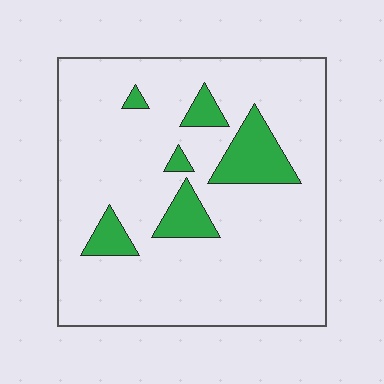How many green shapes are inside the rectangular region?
6.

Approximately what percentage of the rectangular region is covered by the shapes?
Approximately 15%.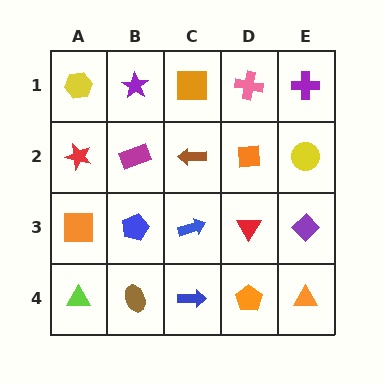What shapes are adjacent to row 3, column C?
A brown arrow (row 2, column C), a blue arrow (row 4, column C), a blue pentagon (row 3, column B), a red triangle (row 3, column D).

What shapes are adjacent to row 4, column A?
An orange square (row 3, column A), a brown ellipse (row 4, column B).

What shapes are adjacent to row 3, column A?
A red star (row 2, column A), a lime triangle (row 4, column A), a blue pentagon (row 3, column B).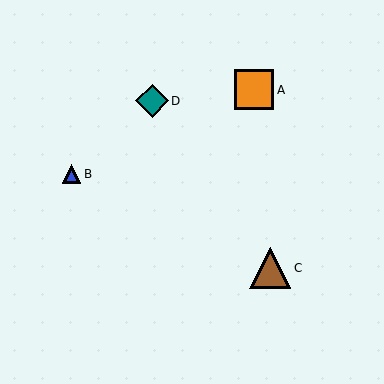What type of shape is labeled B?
Shape B is a blue triangle.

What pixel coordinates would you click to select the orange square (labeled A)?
Click at (254, 90) to select the orange square A.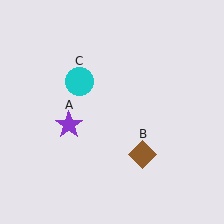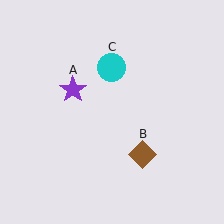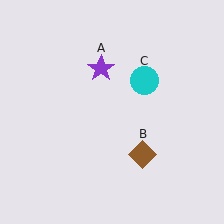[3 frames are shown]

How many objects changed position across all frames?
2 objects changed position: purple star (object A), cyan circle (object C).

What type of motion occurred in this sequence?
The purple star (object A), cyan circle (object C) rotated clockwise around the center of the scene.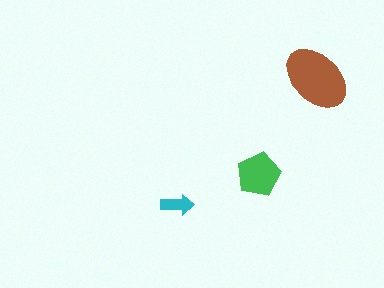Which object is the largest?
The brown ellipse.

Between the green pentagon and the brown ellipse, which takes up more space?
The brown ellipse.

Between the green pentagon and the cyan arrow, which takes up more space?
The green pentagon.